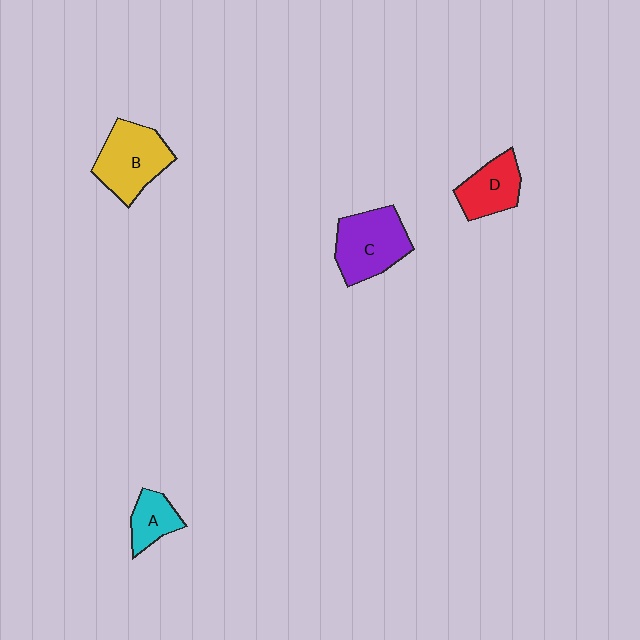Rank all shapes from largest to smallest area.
From largest to smallest: C (purple), B (yellow), D (red), A (cyan).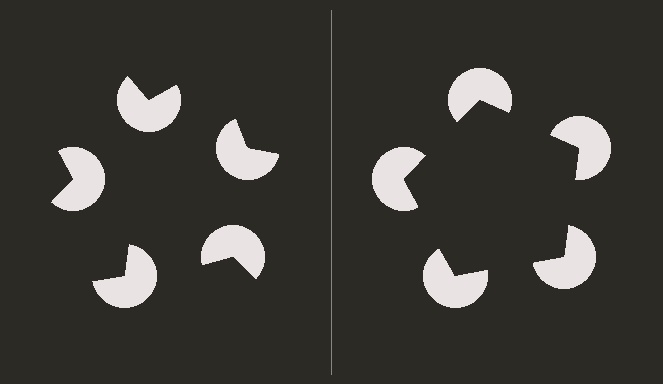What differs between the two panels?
The pac-man discs are positioned identically on both sides; only the wedge orientations differ. On the right they align to a pentagon; on the left they are misaligned.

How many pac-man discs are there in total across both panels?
10 — 5 on each side.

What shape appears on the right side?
An illusory pentagon.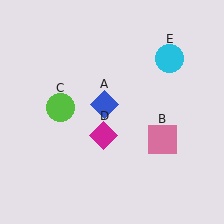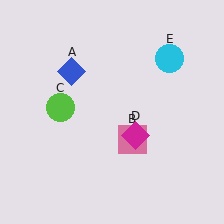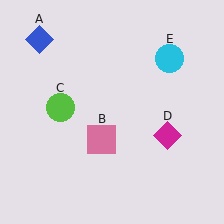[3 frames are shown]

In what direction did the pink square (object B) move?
The pink square (object B) moved left.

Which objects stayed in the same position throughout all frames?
Lime circle (object C) and cyan circle (object E) remained stationary.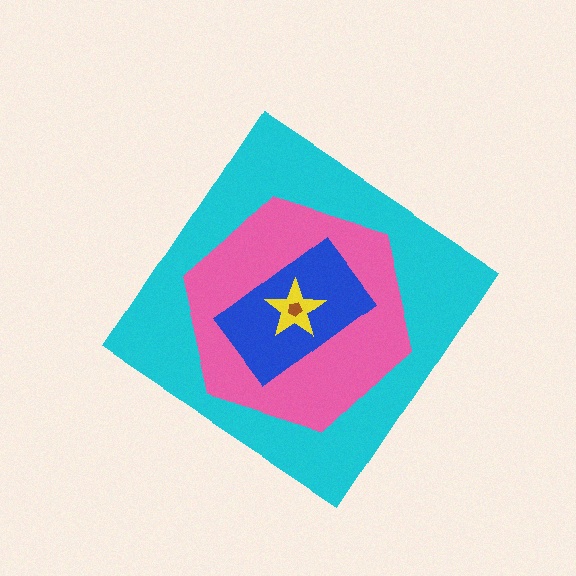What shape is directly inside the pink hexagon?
The blue rectangle.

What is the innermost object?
The brown pentagon.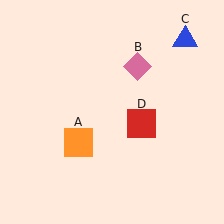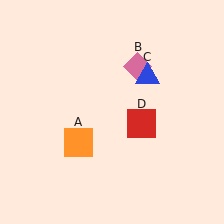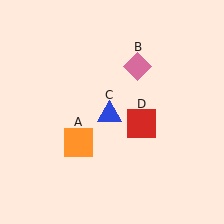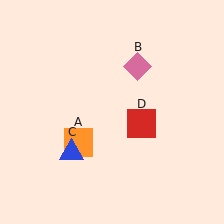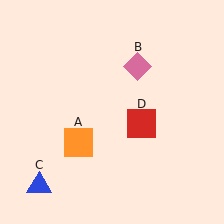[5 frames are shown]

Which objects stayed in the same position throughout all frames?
Orange square (object A) and pink diamond (object B) and red square (object D) remained stationary.